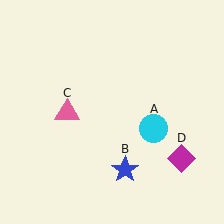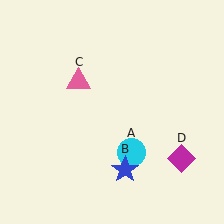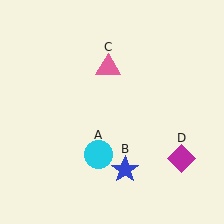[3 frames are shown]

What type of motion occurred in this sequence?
The cyan circle (object A), pink triangle (object C) rotated clockwise around the center of the scene.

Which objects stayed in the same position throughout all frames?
Blue star (object B) and magenta diamond (object D) remained stationary.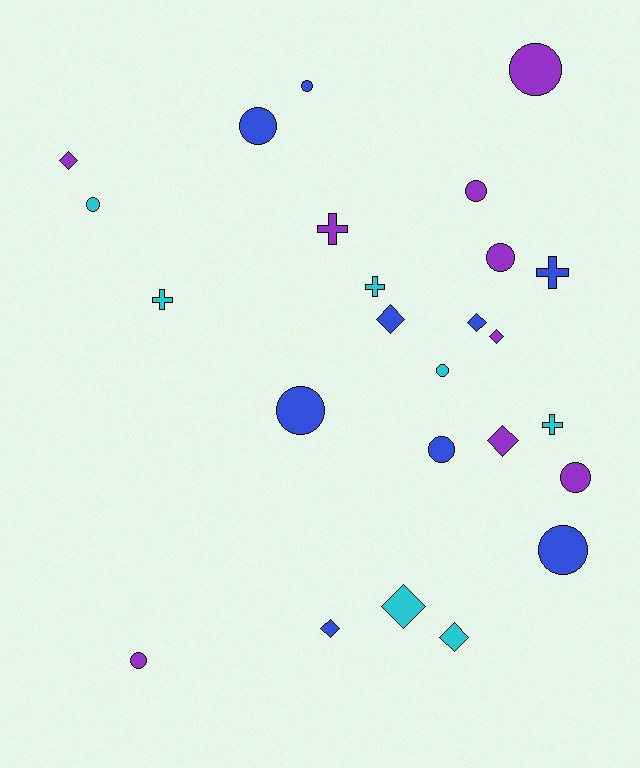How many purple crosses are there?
There is 1 purple cross.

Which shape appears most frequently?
Circle, with 12 objects.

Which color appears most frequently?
Purple, with 9 objects.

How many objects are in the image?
There are 25 objects.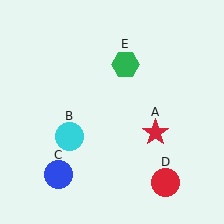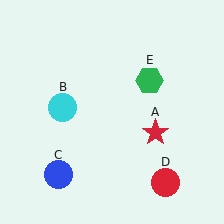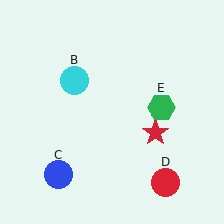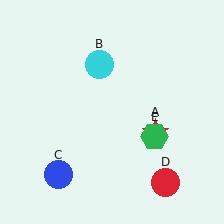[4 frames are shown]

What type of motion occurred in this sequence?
The cyan circle (object B), green hexagon (object E) rotated clockwise around the center of the scene.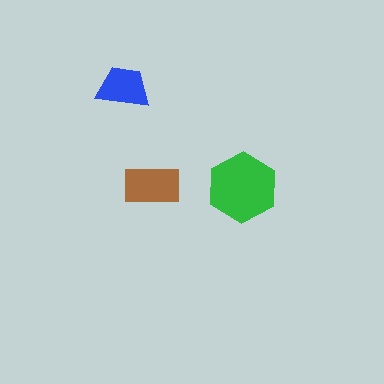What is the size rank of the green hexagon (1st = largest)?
1st.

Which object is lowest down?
The green hexagon is bottommost.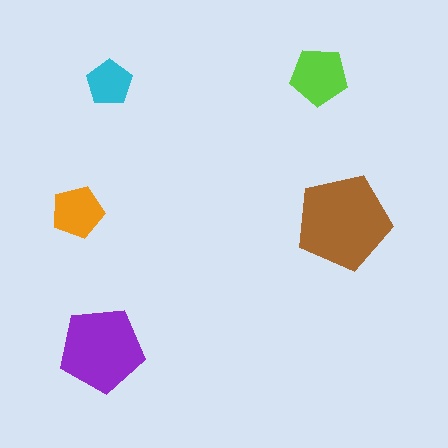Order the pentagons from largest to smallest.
the brown one, the purple one, the lime one, the orange one, the cyan one.